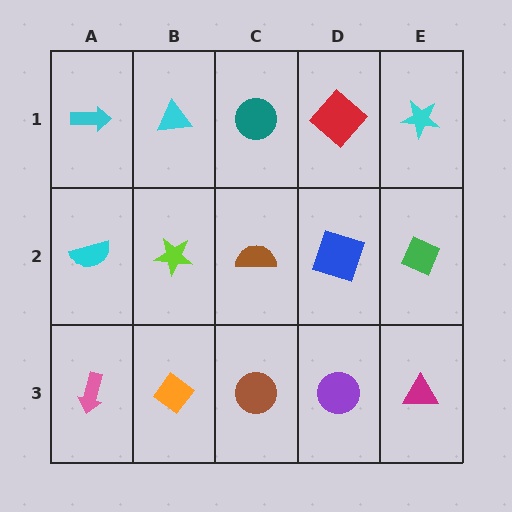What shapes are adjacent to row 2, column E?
A cyan star (row 1, column E), a magenta triangle (row 3, column E), a blue square (row 2, column D).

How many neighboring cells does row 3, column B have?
3.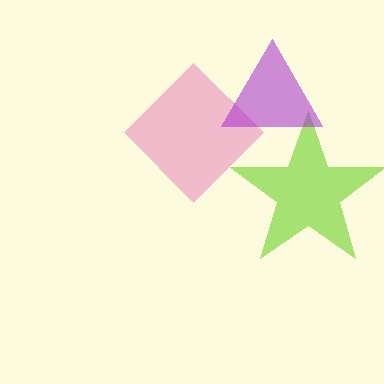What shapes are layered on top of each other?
The layered shapes are: a lime star, a pink diamond, a purple triangle.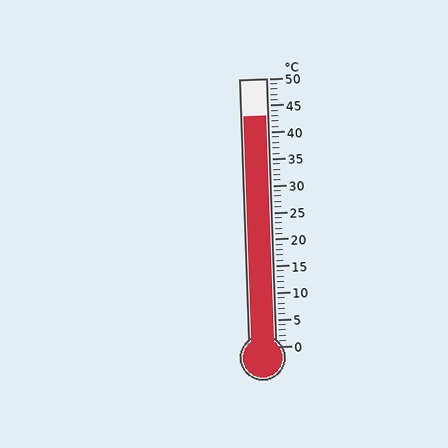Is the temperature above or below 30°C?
The temperature is above 30°C.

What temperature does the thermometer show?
The thermometer shows approximately 43°C.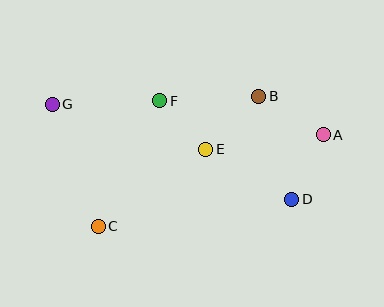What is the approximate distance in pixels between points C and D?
The distance between C and D is approximately 195 pixels.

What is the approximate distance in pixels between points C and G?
The distance between C and G is approximately 131 pixels.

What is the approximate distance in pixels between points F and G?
The distance between F and G is approximately 108 pixels.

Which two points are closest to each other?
Points E and F are closest to each other.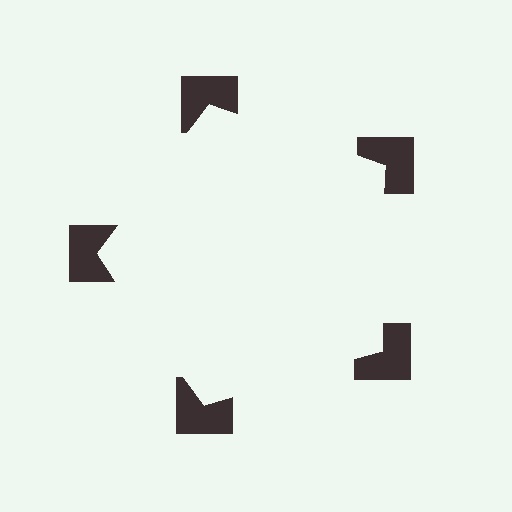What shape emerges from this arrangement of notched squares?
An illusory pentagon — its edges are inferred from the aligned wedge cuts in the notched squares, not physically drawn.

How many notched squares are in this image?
There are 5 — one at each vertex of the illusory pentagon.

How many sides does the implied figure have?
5 sides.